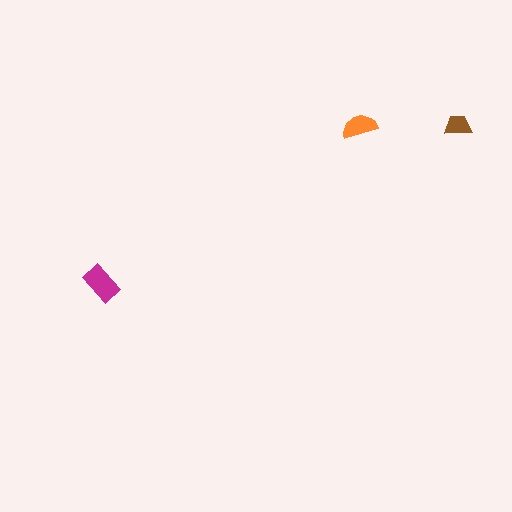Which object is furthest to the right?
The brown trapezoid is rightmost.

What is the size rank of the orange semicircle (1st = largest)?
2nd.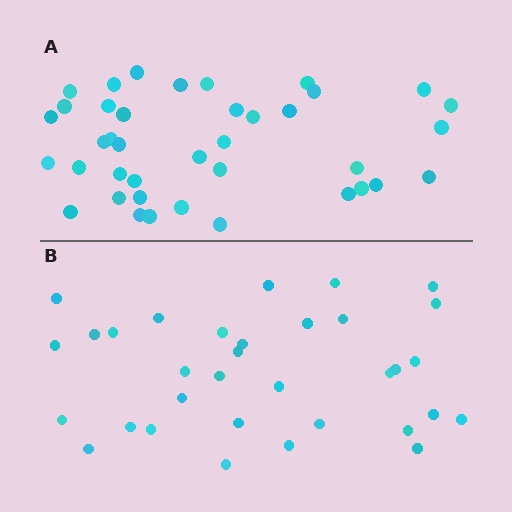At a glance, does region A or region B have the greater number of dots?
Region A (the top region) has more dots.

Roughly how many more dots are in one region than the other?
Region A has about 6 more dots than region B.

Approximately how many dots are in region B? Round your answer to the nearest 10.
About 30 dots. (The exact count is 33, which rounds to 30.)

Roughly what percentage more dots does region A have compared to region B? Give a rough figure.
About 20% more.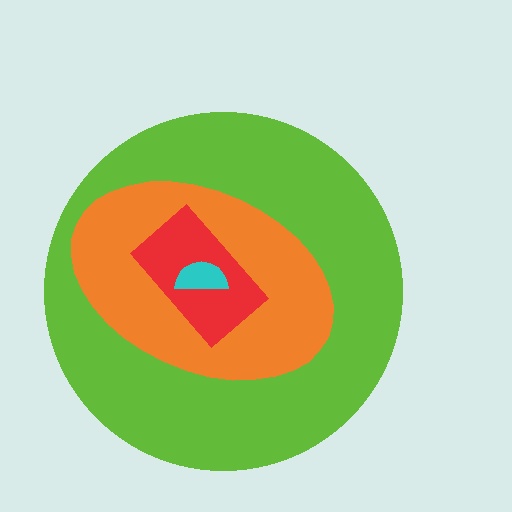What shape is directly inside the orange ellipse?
The red rectangle.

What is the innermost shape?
The cyan semicircle.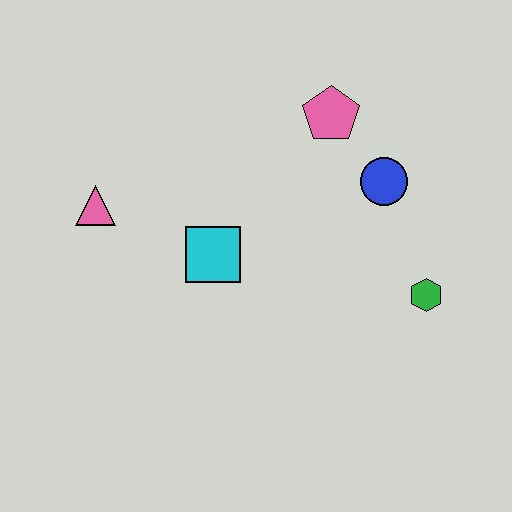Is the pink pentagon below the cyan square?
No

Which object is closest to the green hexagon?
The blue circle is closest to the green hexagon.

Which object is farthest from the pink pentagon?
The pink triangle is farthest from the pink pentagon.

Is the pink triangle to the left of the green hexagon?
Yes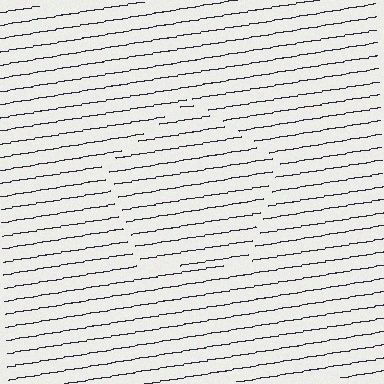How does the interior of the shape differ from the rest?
The interior of the shape contains the same grating, shifted by half a period — the contour is defined by the phase discontinuity where line-ends from the inner and outer gratings abut.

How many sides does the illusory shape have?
5 sides — the line-ends trace a pentagon.